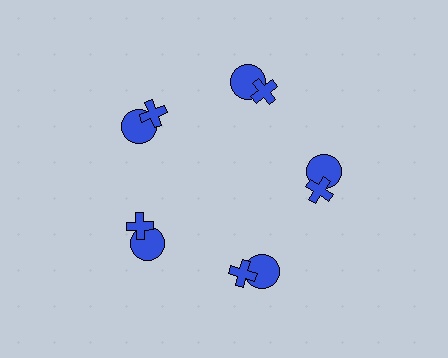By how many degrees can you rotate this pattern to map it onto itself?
The pattern maps onto itself every 72 degrees of rotation.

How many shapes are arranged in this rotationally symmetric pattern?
There are 10 shapes, arranged in 5 groups of 2.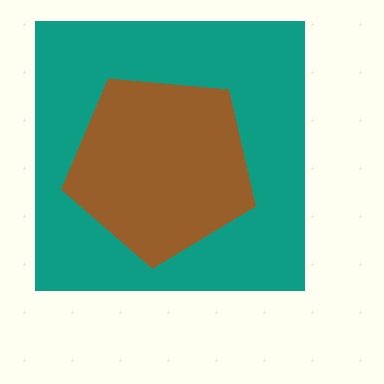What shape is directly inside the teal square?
The brown pentagon.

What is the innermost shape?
The brown pentagon.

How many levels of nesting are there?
2.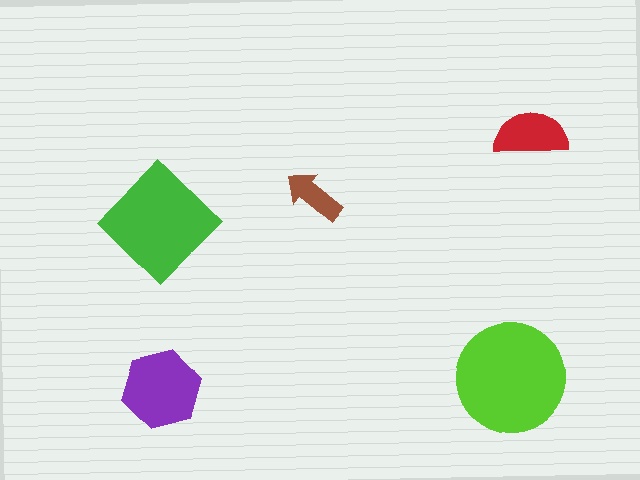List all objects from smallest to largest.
The brown arrow, the red semicircle, the purple hexagon, the green diamond, the lime circle.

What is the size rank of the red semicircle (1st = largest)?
4th.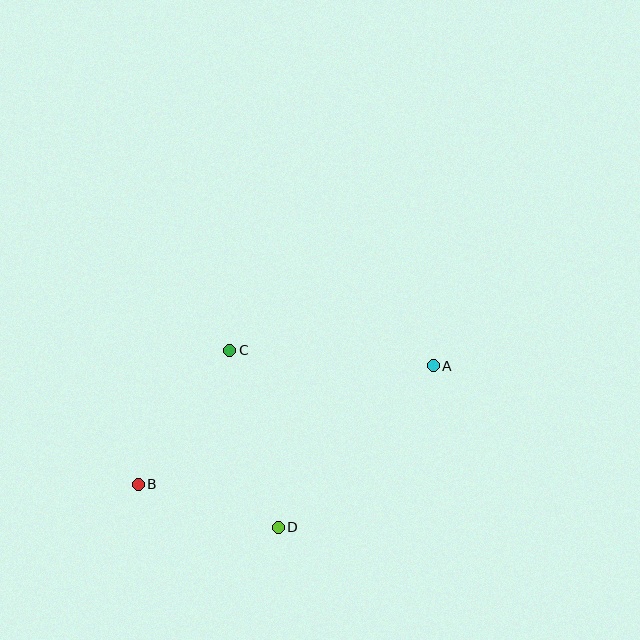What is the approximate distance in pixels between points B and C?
The distance between B and C is approximately 162 pixels.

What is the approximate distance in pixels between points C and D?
The distance between C and D is approximately 184 pixels.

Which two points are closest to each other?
Points B and D are closest to each other.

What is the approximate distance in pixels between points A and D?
The distance between A and D is approximately 224 pixels.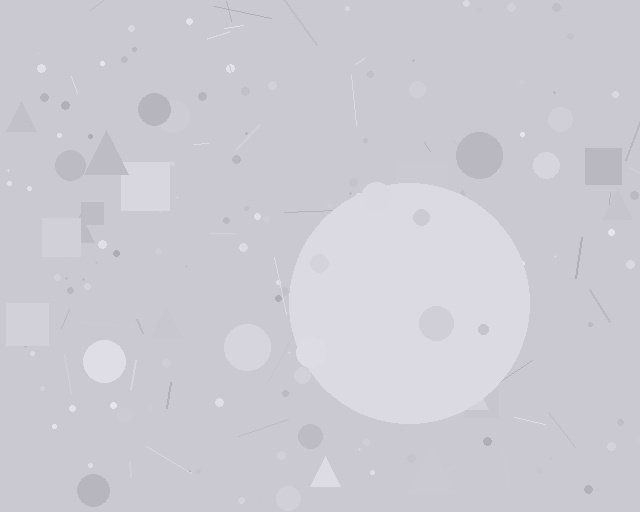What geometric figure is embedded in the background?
A circle is embedded in the background.